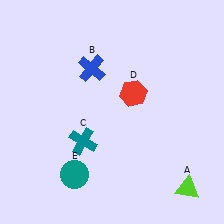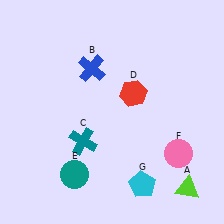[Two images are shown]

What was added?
A pink circle (F), a cyan pentagon (G) were added in Image 2.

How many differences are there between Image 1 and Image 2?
There are 2 differences between the two images.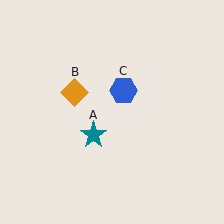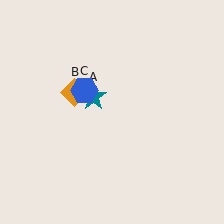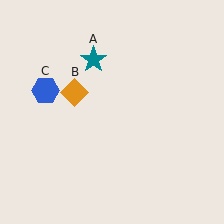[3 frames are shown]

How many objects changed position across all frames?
2 objects changed position: teal star (object A), blue hexagon (object C).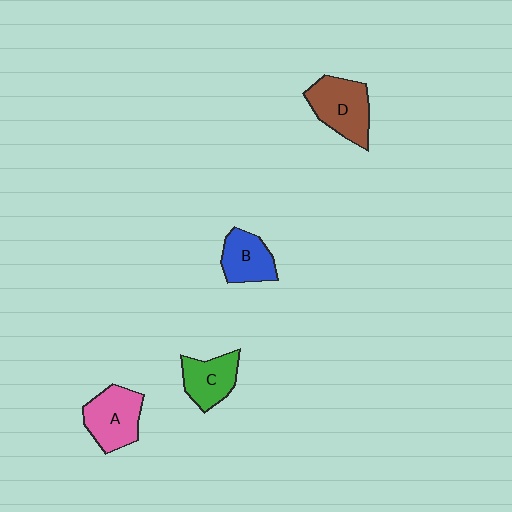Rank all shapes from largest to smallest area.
From largest to smallest: D (brown), A (pink), C (green), B (blue).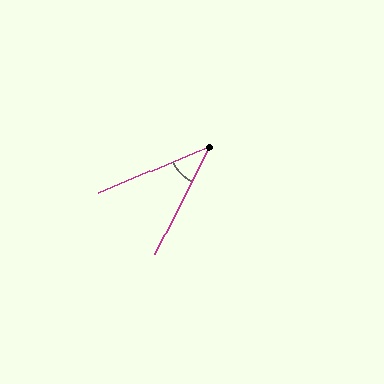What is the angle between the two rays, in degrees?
Approximately 41 degrees.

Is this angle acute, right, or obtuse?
It is acute.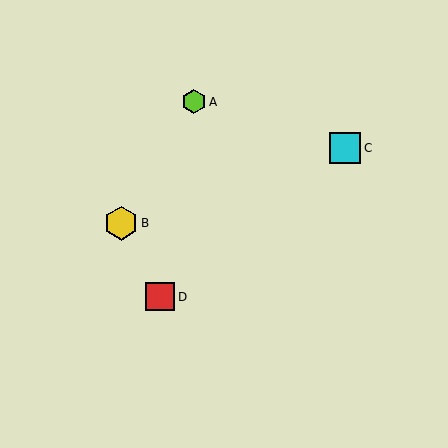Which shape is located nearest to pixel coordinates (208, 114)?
The lime hexagon (labeled A) at (194, 102) is nearest to that location.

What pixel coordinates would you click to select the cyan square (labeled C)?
Click at (345, 148) to select the cyan square C.